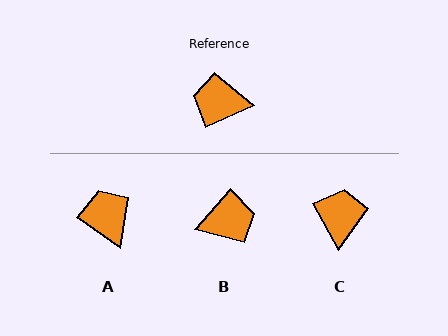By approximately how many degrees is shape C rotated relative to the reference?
Approximately 86 degrees clockwise.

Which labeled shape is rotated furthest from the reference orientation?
B, about 156 degrees away.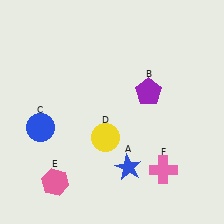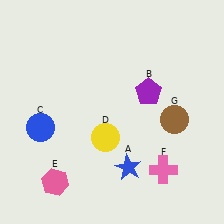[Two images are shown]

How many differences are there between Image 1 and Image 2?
There is 1 difference between the two images.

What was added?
A brown circle (G) was added in Image 2.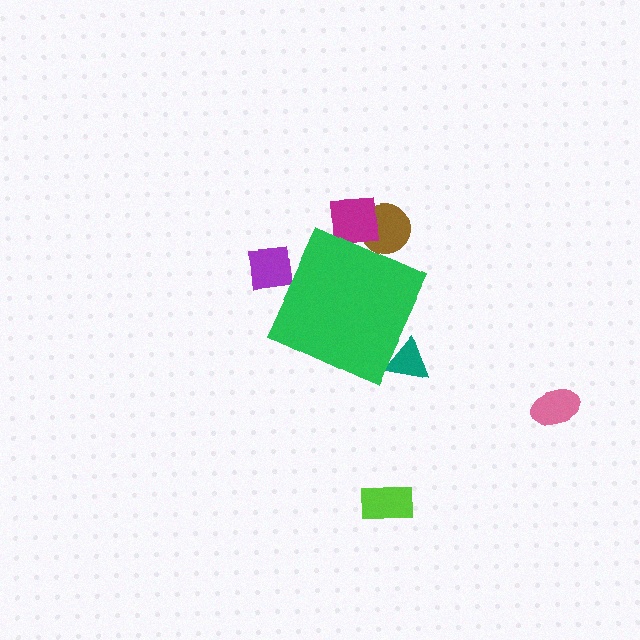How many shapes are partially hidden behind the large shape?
4 shapes are partially hidden.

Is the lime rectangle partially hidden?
No, the lime rectangle is fully visible.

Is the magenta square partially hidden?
Yes, the magenta square is partially hidden behind the green diamond.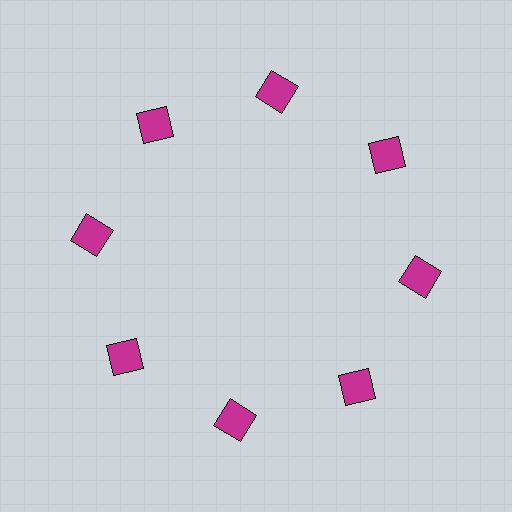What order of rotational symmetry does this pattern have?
This pattern has 8-fold rotational symmetry.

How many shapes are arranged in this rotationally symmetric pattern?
There are 8 shapes, arranged in 8 groups of 1.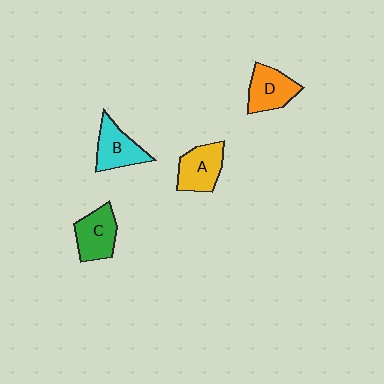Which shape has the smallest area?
Shape B (cyan).